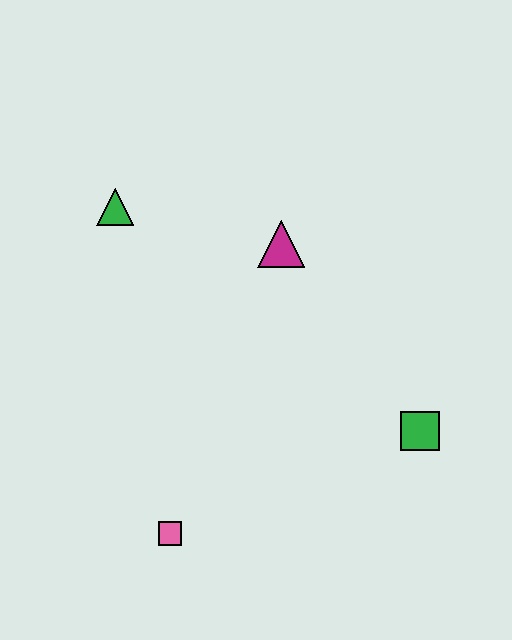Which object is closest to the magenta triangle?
The green triangle is closest to the magenta triangle.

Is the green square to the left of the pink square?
No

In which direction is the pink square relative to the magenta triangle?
The pink square is below the magenta triangle.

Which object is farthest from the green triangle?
The green square is farthest from the green triangle.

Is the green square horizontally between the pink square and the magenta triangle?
No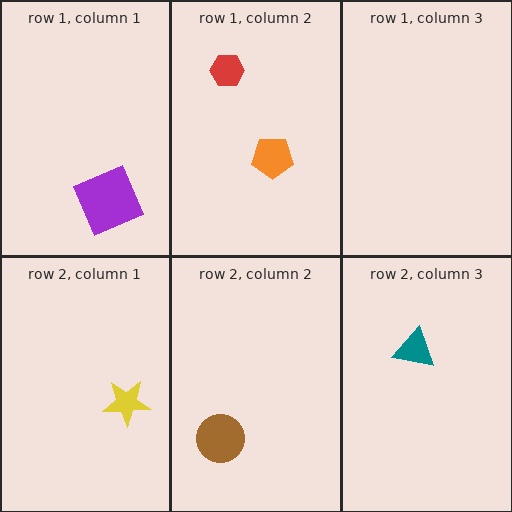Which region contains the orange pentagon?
The row 1, column 2 region.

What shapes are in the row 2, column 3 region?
The teal triangle.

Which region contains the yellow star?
The row 2, column 1 region.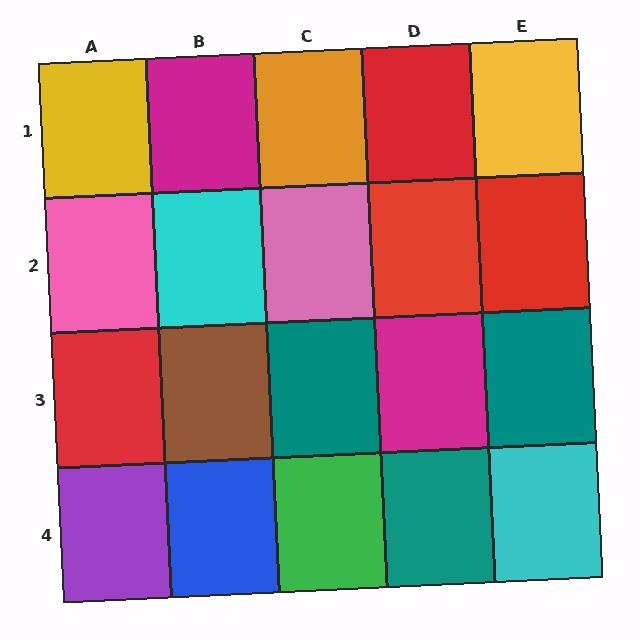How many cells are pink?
2 cells are pink.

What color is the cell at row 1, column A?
Yellow.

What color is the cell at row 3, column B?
Brown.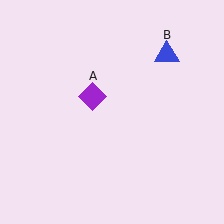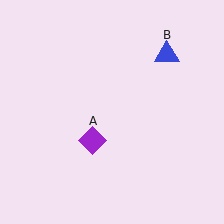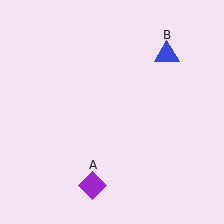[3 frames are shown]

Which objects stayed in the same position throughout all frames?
Blue triangle (object B) remained stationary.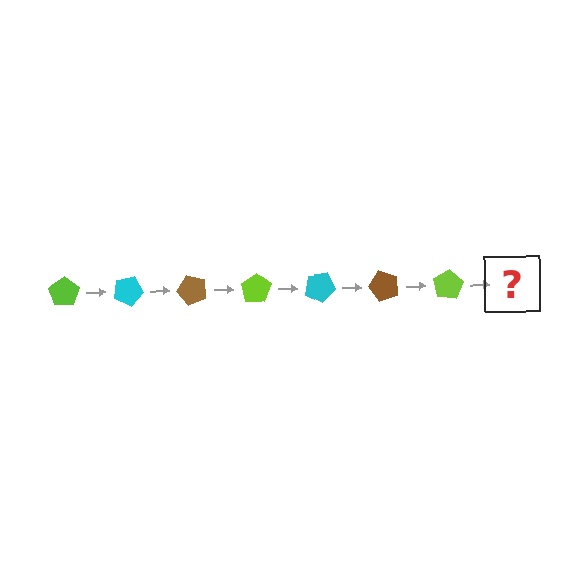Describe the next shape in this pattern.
It should be a cyan pentagon, rotated 175 degrees from the start.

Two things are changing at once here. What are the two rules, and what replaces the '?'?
The two rules are that it rotates 25 degrees each step and the color cycles through lime, cyan, and brown. The '?' should be a cyan pentagon, rotated 175 degrees from the start.